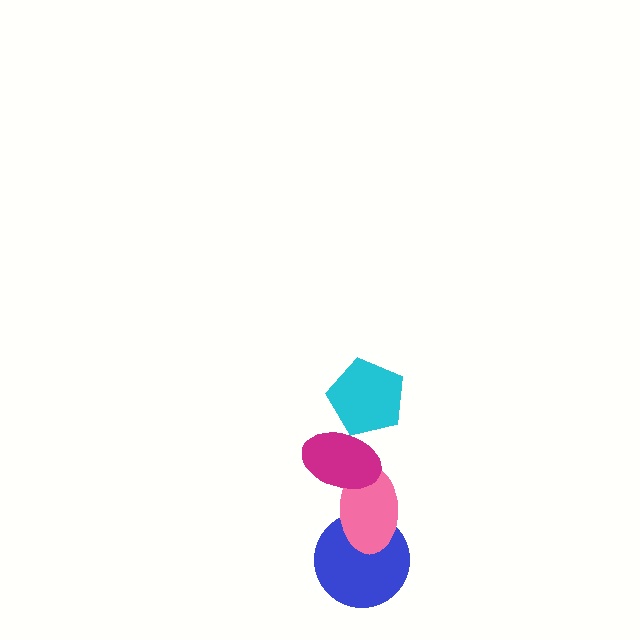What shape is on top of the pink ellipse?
The magenta ellipse is on top of the pink ellipse.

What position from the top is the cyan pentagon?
The cyan pentagon is 1st from the top.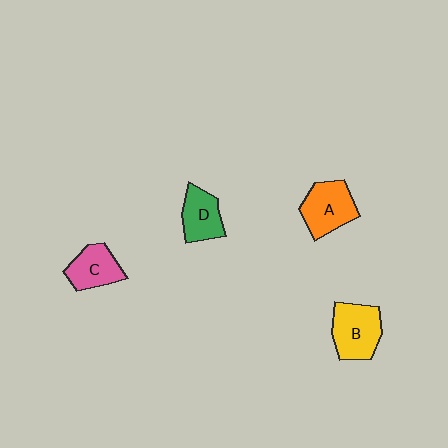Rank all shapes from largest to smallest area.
From largest to smallest: B (yellow), A (orange), C (pink), D (green).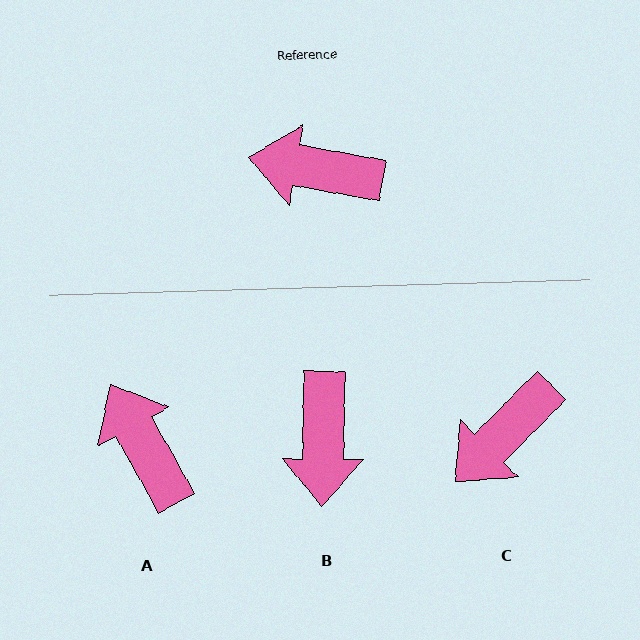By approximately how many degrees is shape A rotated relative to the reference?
Approximately 51 degrees clockwise.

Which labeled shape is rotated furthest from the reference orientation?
B, about 99 degrees away.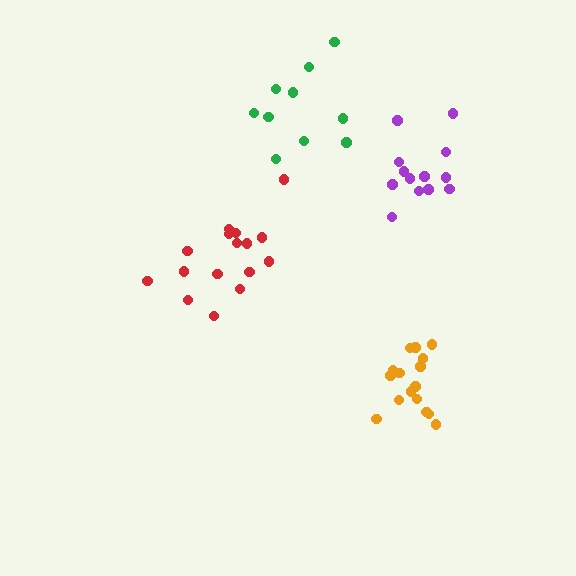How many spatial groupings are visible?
There are 4 spatial groupings.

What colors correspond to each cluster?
The clusters are colored: green, orange, red, purple.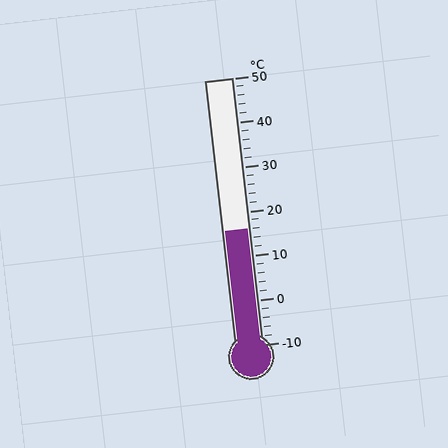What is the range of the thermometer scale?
The thermometer scale ranges from -10°C to 50°C.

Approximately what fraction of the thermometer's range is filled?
The thermometer is filled to approximately 45% of its range.